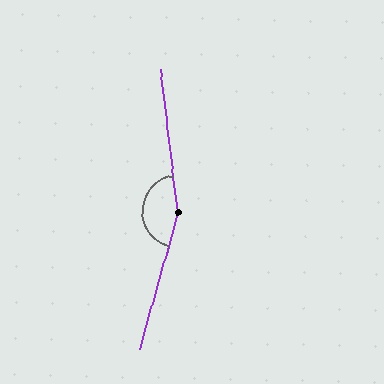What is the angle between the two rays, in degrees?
Approximately 157 degrees.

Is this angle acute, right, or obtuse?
It is obtuse.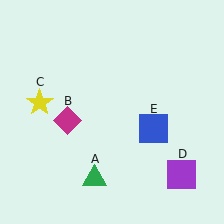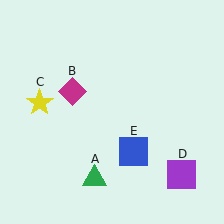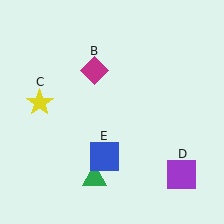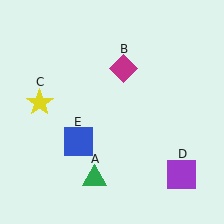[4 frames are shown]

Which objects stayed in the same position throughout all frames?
Green triangle (object A) and yellow star (object C) and purple square (object D) remained stationary.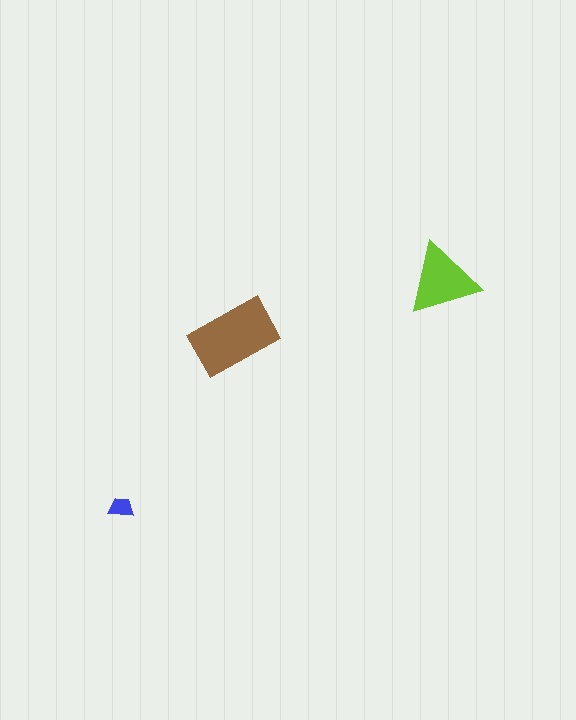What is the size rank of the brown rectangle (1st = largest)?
1st.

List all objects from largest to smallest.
The brown rectangle, the lime triangle, the blue trapezoid.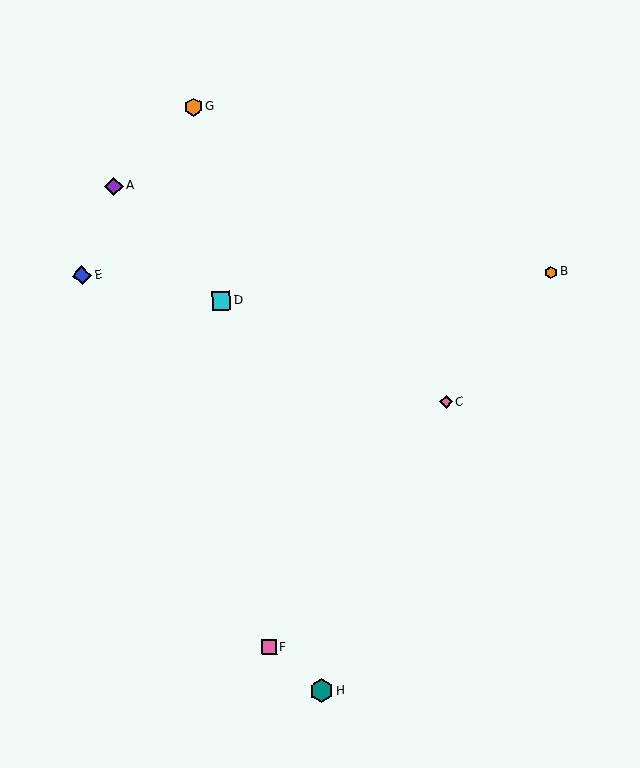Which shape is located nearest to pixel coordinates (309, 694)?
The teal hexagon (labeled H) at (321, 691) is nearest to that location.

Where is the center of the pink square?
The center of the pink square is at (269, 647).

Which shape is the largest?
The teal hexagon (labeled H) is the largest.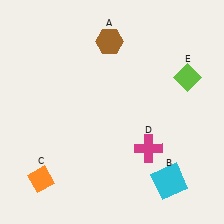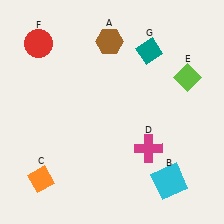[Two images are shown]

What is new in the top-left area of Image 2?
A red circle (F) was added in the top-left area of Image 2.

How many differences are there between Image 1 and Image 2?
There are 2 differences between the two images.